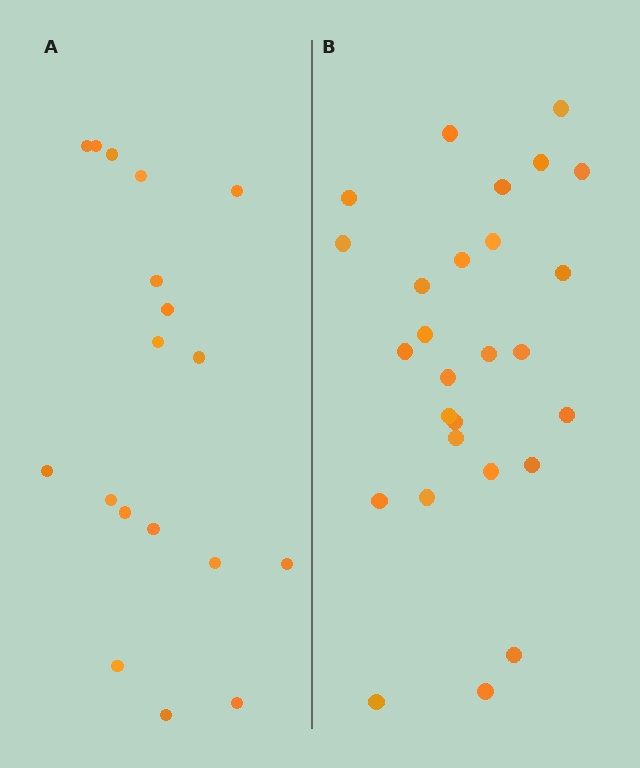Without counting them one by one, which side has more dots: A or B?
Region B (the right region) has more dots.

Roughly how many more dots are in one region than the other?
Region B has roughly 8 or so more dots than region A.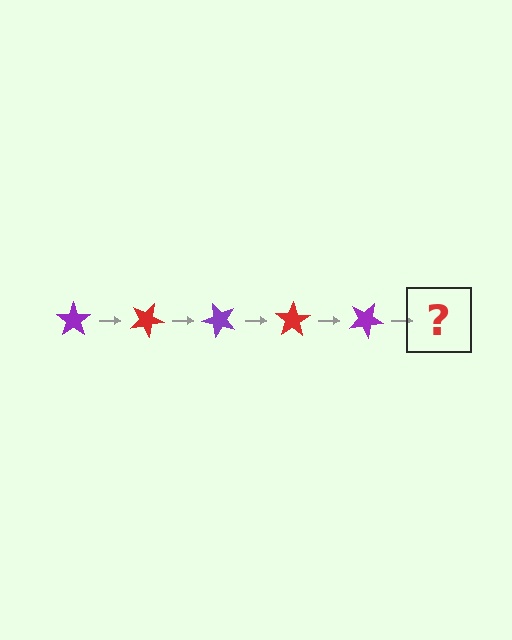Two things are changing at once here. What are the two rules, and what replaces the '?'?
The two rules are that it rotates 25 degrees each step and the color cycles through purple and red. The '?' should be a red star, rotated 125 degrees from the start.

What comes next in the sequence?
The next element should be a red star, rotated 125 degrees from the start.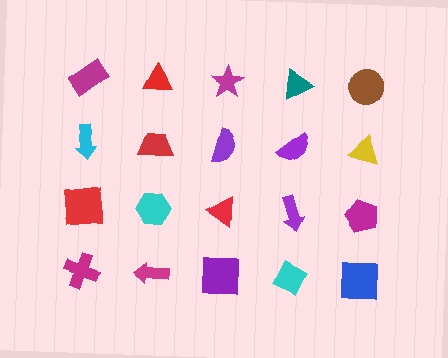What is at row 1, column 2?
A red triangle.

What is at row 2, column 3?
A purple semicircle.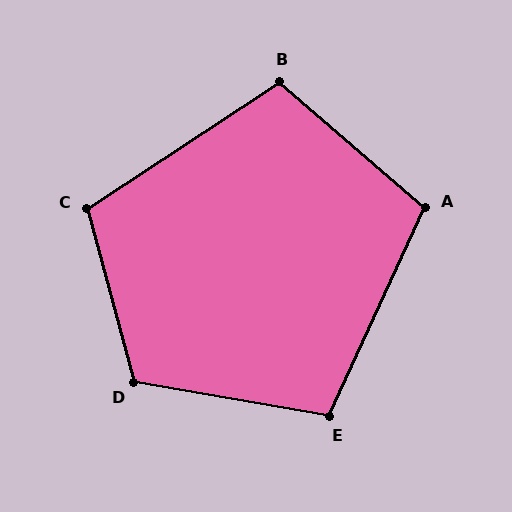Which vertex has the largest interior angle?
D, at approximately 115 degrees.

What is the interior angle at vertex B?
Approximately 106 degrees (obtuse).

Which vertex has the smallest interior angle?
E, at approximately 105 degrees.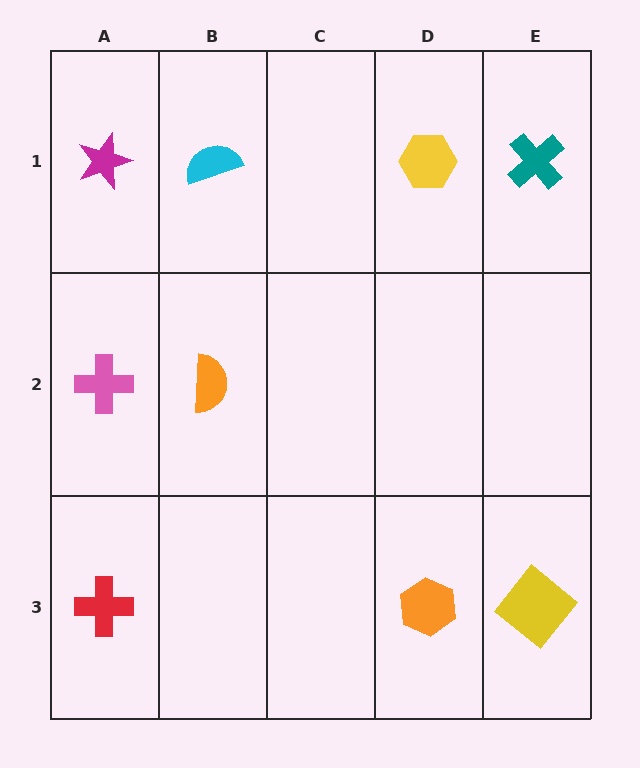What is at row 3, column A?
A red cross.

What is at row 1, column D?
A yellow hexagon.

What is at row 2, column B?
An orange semicircle.